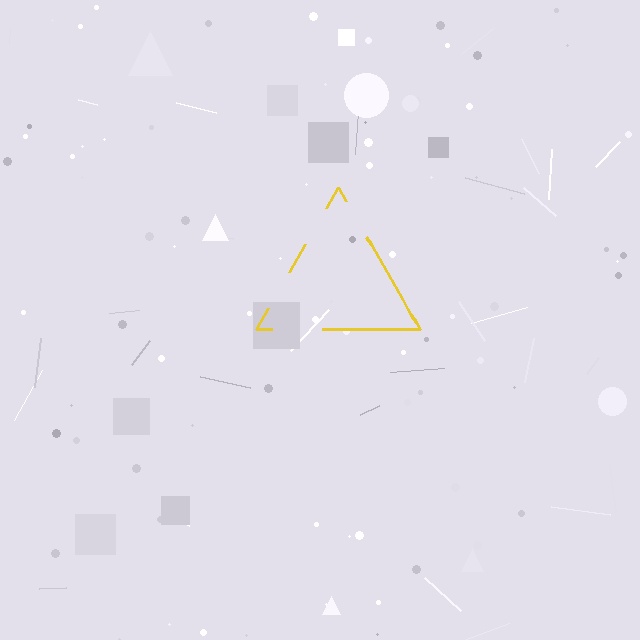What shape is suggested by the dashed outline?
The dashed outline suggests a triangle.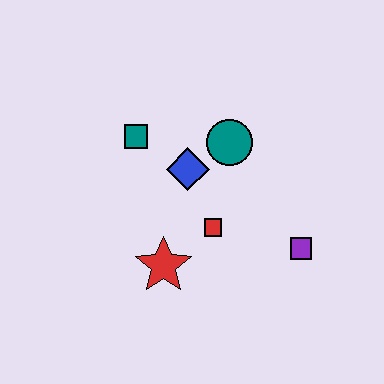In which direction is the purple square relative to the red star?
The purple square is to the right of the red star.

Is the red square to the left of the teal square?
No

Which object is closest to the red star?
The red square is closest to the red star.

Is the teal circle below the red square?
No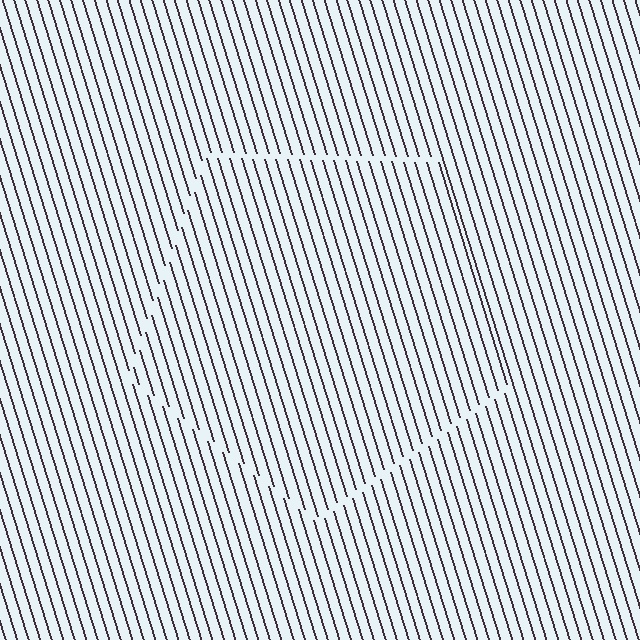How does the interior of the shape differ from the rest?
The interior of the shape contains the same grating, shifted by half a period — the contour is defined by the phase discontinuity where line-ends from the inner and outer gratings abut.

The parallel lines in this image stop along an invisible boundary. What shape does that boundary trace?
An illusory pentagon. The interior of the shape contains the same grating, shifted by half a period — the contour is defined by the phase discontinuity where line-ends from the inner and outer gratings abut.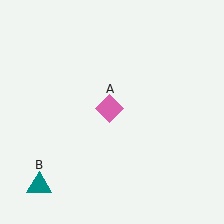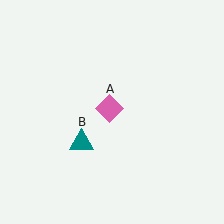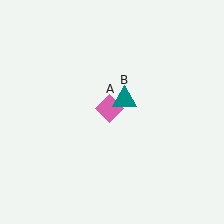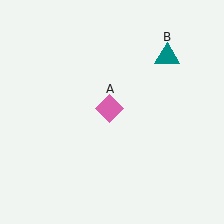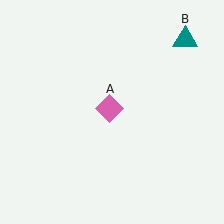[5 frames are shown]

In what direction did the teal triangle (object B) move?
The teal triangle (object B) moved up and to the right.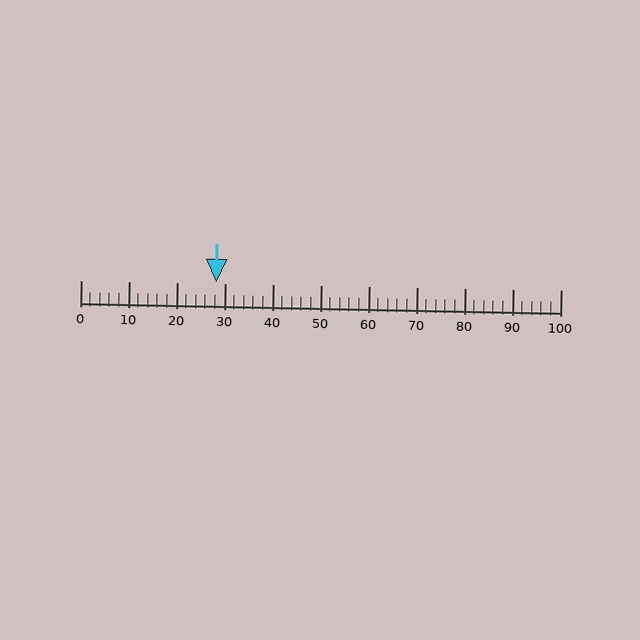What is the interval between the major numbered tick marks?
The major tick marks are spaced 10 units apart.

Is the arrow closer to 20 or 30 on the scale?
The arrow is closer to 30.